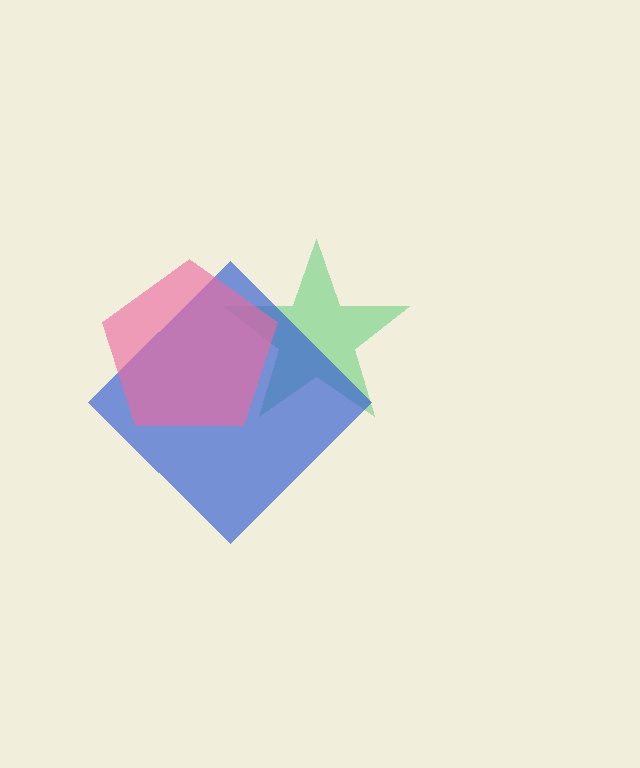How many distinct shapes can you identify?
There are 3 distinct shapes: a green star, a blue diamond, a pink pentagon.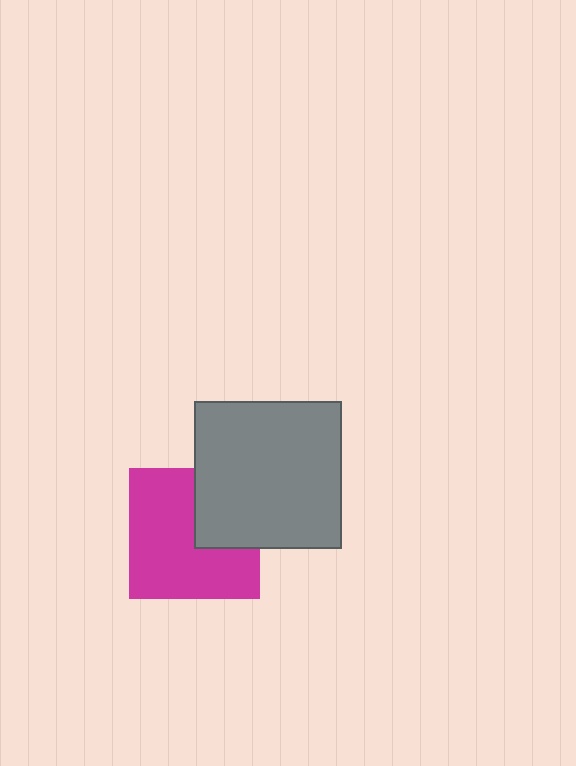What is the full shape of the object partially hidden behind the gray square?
The partially hidden object is a magenta square.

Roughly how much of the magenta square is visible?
Most of it is visible (roughly 68%).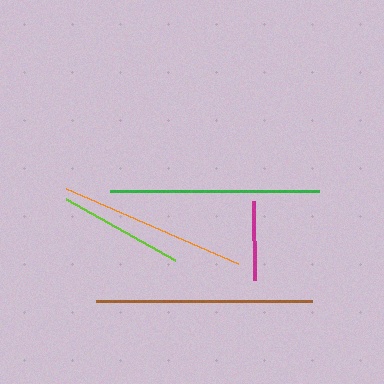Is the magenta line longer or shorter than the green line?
The green line is longer than the magenta line.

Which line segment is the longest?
The brown line is the longest at approximately 215 pixels.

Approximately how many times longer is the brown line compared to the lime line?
The brown line is approximately 1.7 times the length of the lime line.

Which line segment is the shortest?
The magenta line is the shortest at approximately 79 pixels.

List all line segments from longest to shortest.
From longest to shortest: brown, green, orange, lime, magenta.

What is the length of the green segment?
The green segment is approximately 209 pixels long.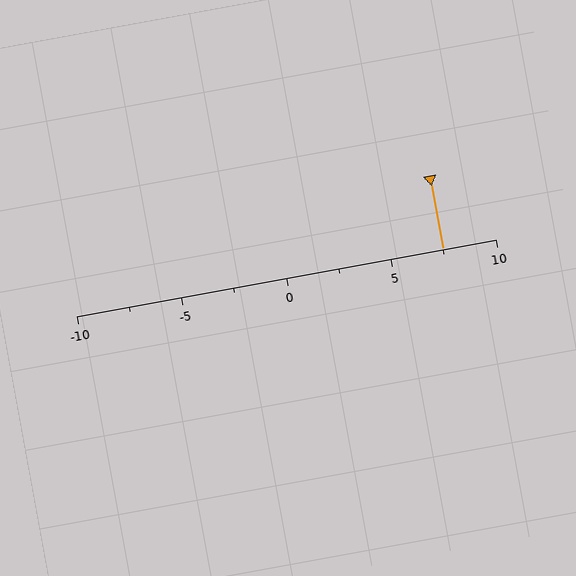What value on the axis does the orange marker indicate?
The marker indicates approximately 7.5.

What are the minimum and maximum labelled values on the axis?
The axis runs from -10 to 10.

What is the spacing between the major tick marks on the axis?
The major ticks are spaced 5 apart.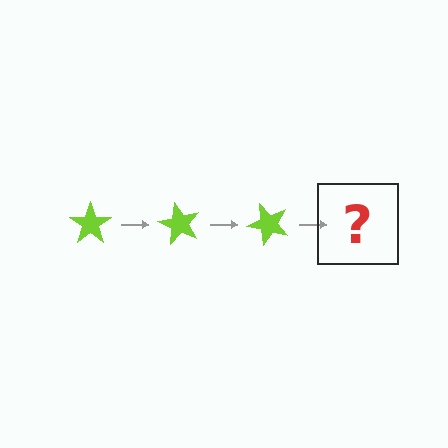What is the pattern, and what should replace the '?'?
The pattern is that the star rotates 60 degrees each step. The '?' should be a lime star rotated 180 degrees.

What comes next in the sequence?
The next element should be a lime star rotated 180 degrees.